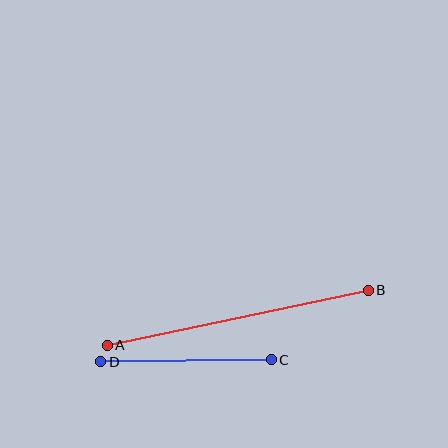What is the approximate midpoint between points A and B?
The midpoint is at approximately (238, 318) pixels.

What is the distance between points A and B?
The distance is approximately 267 pixels.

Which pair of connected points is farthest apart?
Points A and B are farthest apart.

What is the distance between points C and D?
The distance is approximately 171 pixels.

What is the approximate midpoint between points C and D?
The midpoint is at approximately (186, 361) pixels.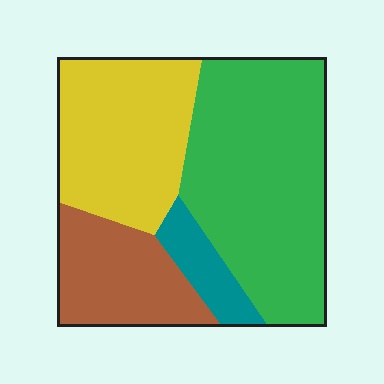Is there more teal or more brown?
Brown.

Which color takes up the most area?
Green, at roughly 45%.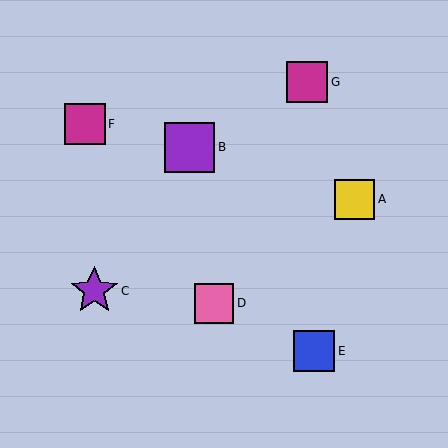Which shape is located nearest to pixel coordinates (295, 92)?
The magenta square (labeled G) at (307, 82) is nearest to that location.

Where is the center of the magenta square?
The center of the magenta square is at (307, 82).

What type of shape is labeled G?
Shape G is a magenta square.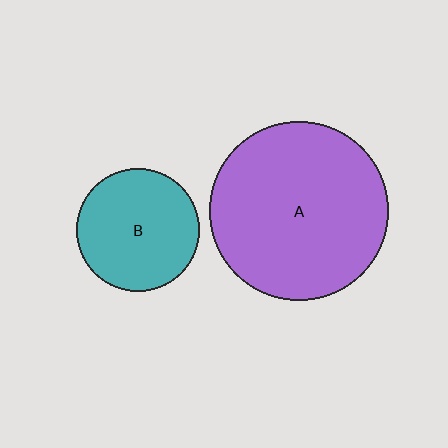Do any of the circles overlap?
No, none of the circles overlap.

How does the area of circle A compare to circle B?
Approximately 2.1 times.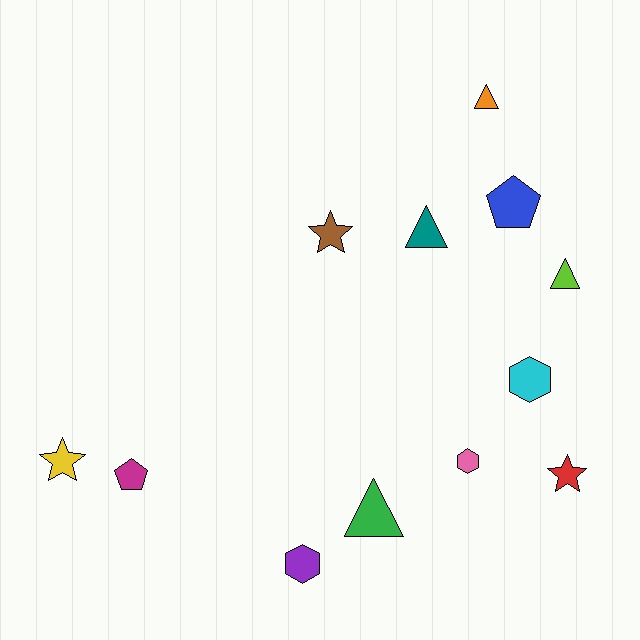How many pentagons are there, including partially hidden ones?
There are 2 pentagons.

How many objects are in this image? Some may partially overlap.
There are 12 objects.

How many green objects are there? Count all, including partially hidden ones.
There is 1 green object.